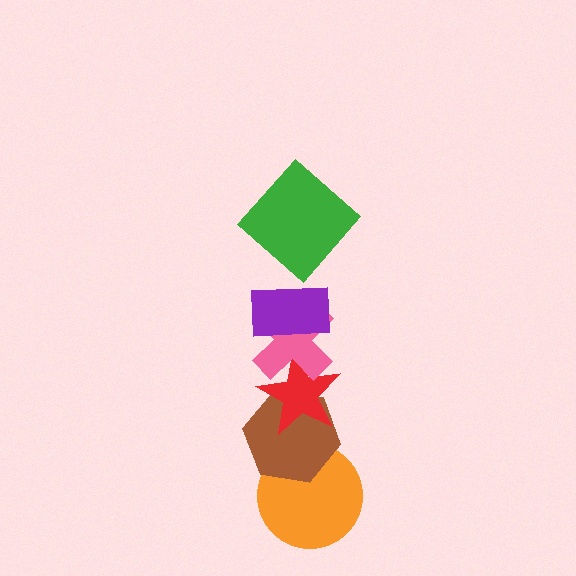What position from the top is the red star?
The red star is 4th from the top.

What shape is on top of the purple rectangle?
The green diamond is on top of the purple rectangle.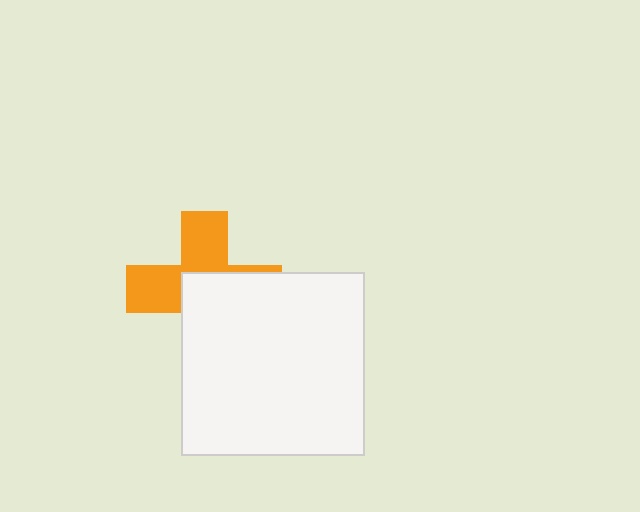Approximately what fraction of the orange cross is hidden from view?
Roughly 54% of the orange cross is hidden behind the white square.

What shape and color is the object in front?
The object in front is a white square.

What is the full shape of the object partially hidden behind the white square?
The partially hidden object is an orange cross.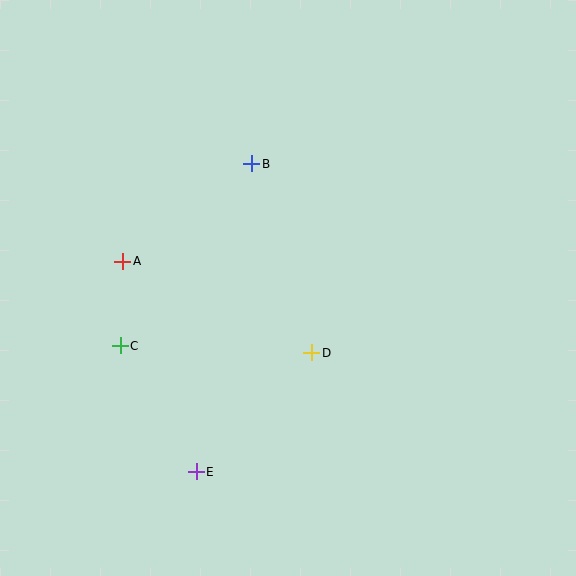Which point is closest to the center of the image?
Point D at (312, 353) is closest to the center.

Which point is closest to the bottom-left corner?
Point E is closest to the bottom-left corner.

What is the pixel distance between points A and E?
The distance between A and E is 223 pixels.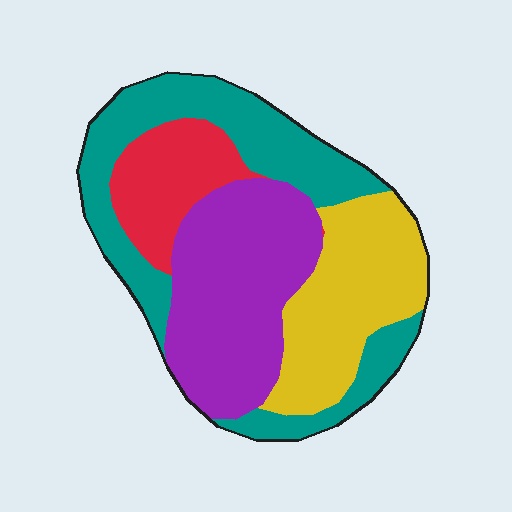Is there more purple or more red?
Purple.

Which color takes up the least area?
Red, at roughly 15%.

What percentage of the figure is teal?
Teal covers roughly 30% of the figure.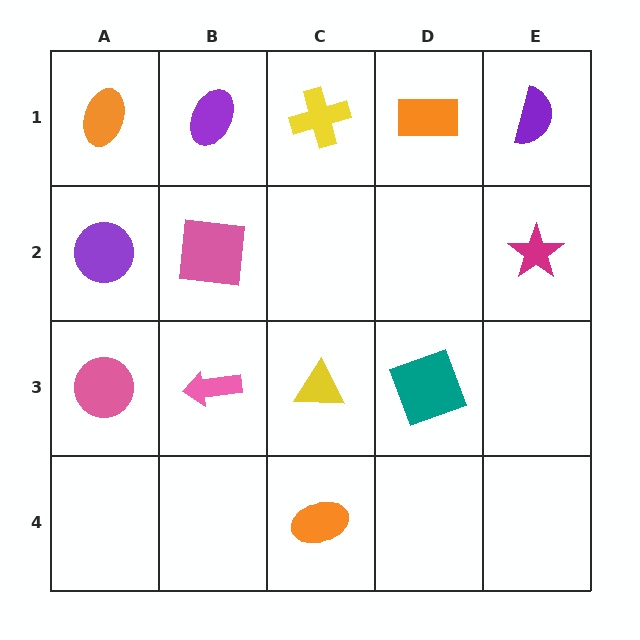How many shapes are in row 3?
4 shapes.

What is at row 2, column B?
A pink square.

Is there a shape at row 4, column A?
No, that cell is empty.